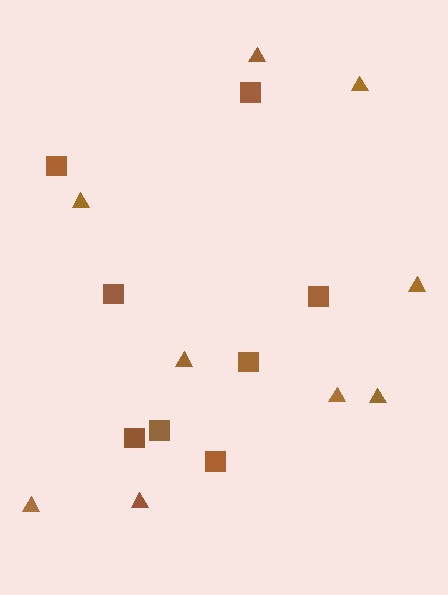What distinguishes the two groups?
There are 2 groups: one group of triangles (9) and one group of squares (8).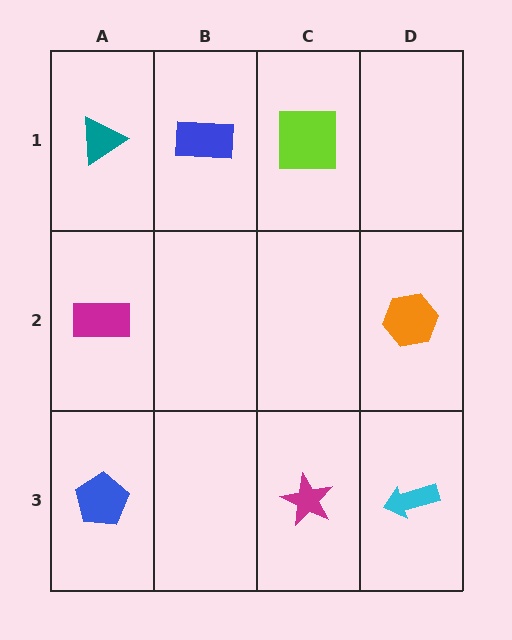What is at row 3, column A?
A blue pentagon.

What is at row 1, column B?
A blue rectangle.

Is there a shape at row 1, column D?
No, that cell is empty.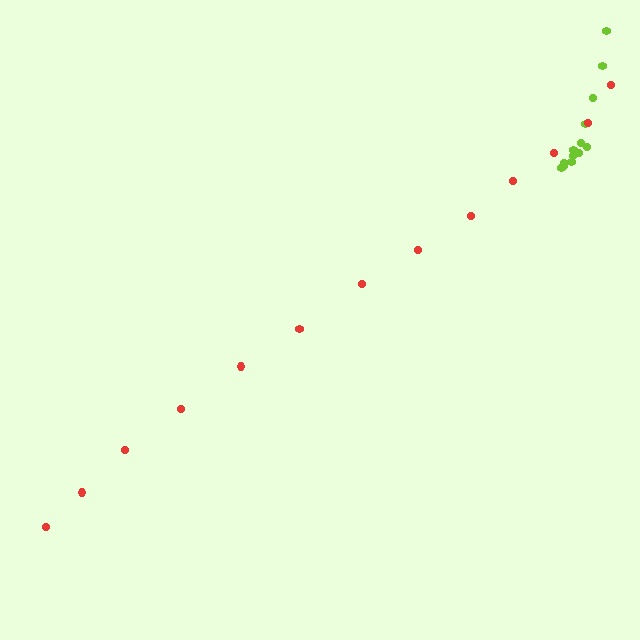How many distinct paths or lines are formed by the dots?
There are 2 distinct paths.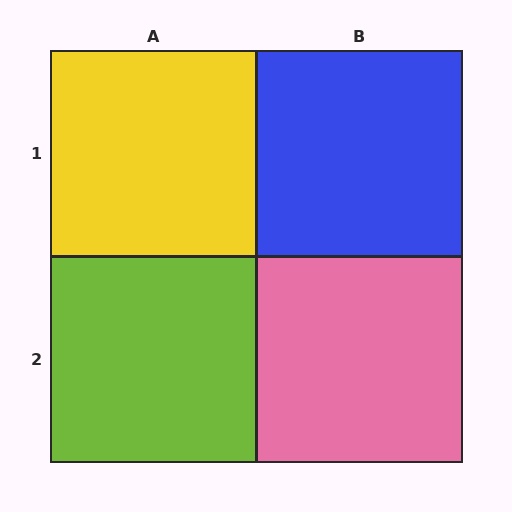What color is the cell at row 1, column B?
Blue.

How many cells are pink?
1 cell is pink.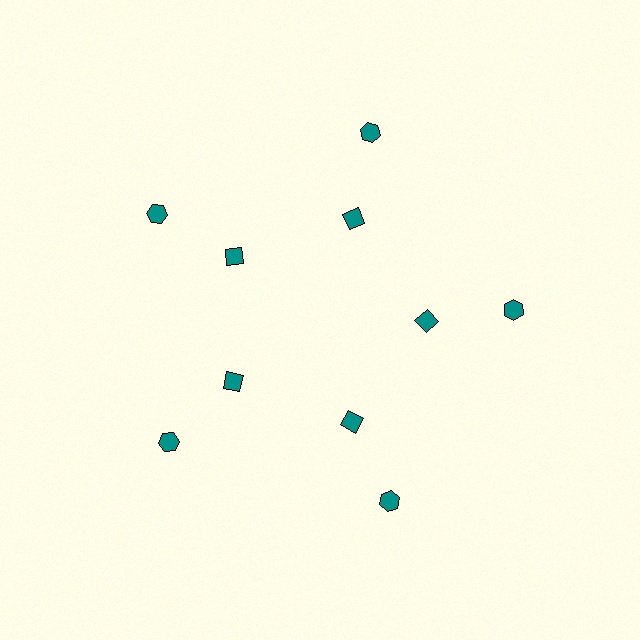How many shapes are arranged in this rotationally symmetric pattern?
There are 10 shapes, arranged in 5 groups of 2.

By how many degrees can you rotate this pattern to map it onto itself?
The pattern maps onto itself every 72 degrees of rotation.